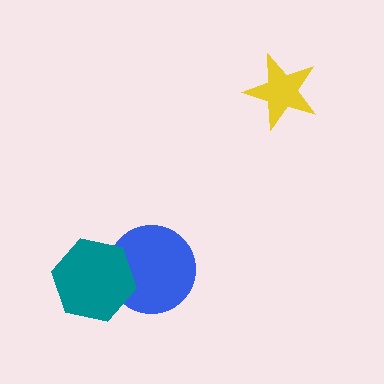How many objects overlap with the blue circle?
1 object overlaps with the blue circle.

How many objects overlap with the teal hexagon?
1 object overlaps with the teal hexagon.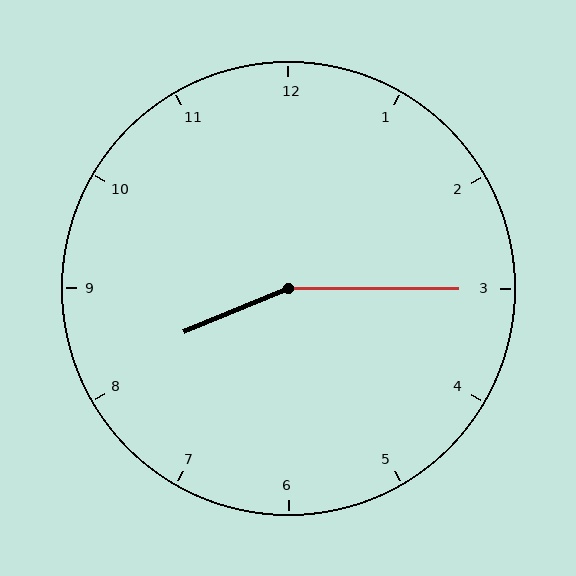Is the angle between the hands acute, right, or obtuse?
It is obtuse.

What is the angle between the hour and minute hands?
Approximately 158 degrees.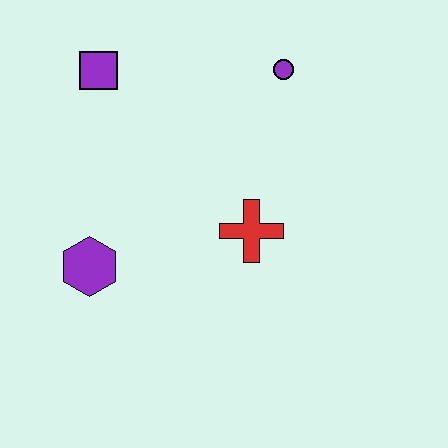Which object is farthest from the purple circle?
The purple hexagon is farthest from the purple circle.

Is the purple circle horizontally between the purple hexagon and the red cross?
No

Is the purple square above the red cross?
Yes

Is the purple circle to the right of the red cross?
Yes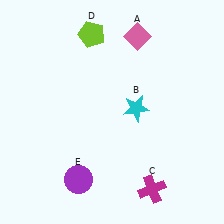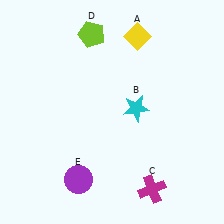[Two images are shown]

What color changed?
The diamond (A) changed from pink in Image 1 to yellow in Image 2.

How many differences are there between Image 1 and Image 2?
There is 1 difference between the two images.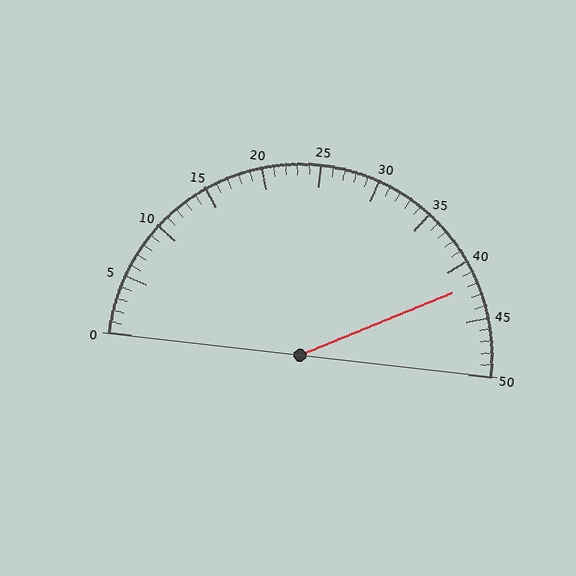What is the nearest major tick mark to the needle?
The nearest major tick mark is 40.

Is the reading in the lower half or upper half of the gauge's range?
The reading is in the upper half of the range (0 to 50).